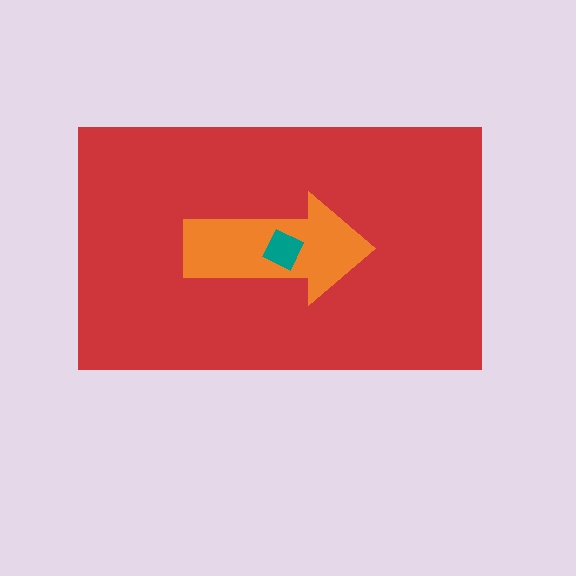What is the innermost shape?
The teal diamond.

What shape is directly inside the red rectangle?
The orange arrow.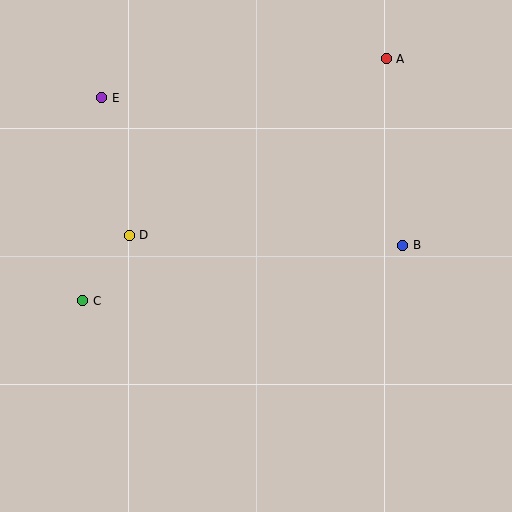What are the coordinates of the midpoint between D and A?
The midpoint between D and A is at (258, 147).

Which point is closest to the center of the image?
Point D at (129, 235) is closest to the center.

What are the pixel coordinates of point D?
Point D is at (129, 235).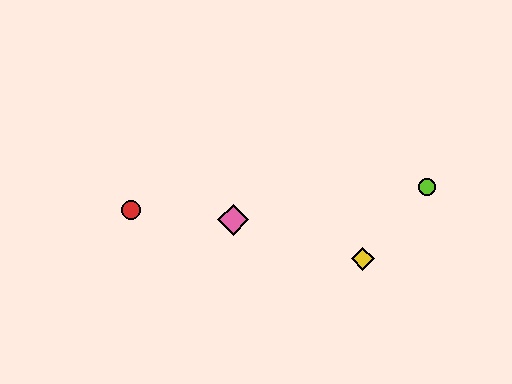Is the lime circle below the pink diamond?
No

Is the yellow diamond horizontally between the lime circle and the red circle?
Yes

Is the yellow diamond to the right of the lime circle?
No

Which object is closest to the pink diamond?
The red circle is closest to the pink diamond.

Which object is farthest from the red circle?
The lime circle is farthest from the red circle.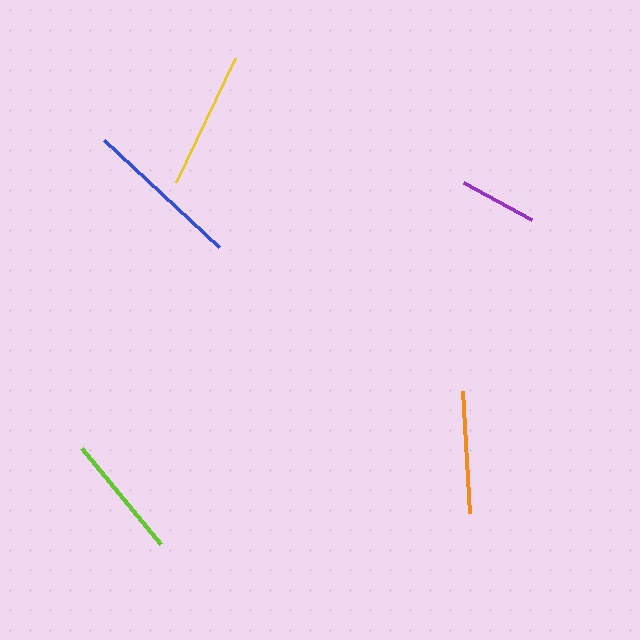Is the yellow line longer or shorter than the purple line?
The yellow line is longer than the purple line.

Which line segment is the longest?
The blue line is the longest at approximately 157 pixels.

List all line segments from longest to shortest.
From longest to shortest: blue, yellow, lime, orange, purple.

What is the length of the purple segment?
The purple segment is approximately 77 pixels long.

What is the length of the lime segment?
The lime segment is approximately 124 pixels long.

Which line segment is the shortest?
The purple line is the shortest at approximately 77 pixels.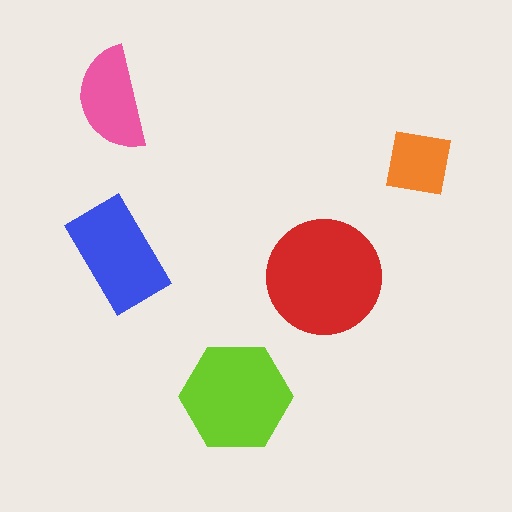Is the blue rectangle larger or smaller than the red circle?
Smaller.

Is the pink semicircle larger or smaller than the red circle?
Smaller.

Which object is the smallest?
The orange square.